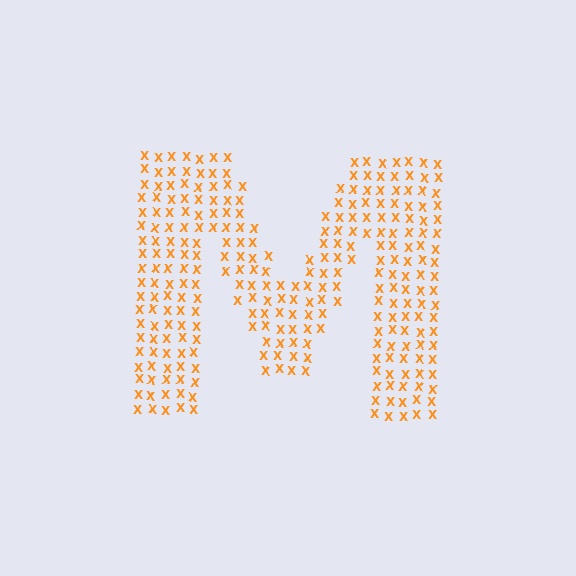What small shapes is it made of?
It is made of small letter X's.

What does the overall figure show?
The overall figure shows the letter M.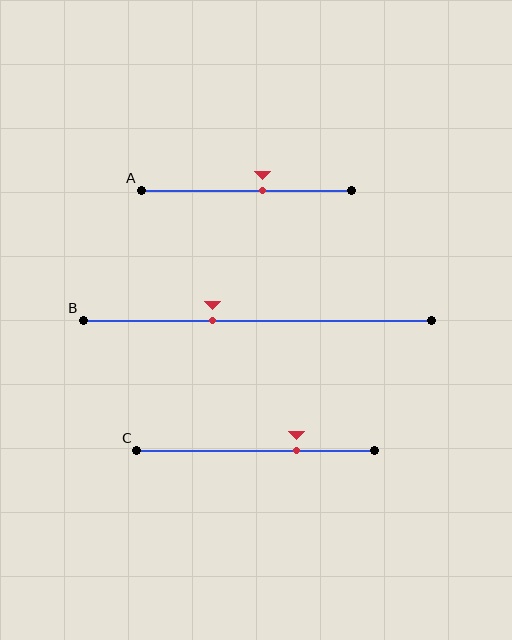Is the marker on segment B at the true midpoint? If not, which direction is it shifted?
No, the marker on segment B is shifted to the left by about 13% of the segment length.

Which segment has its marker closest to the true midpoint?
Segment A has its marker closest to the true midpoint.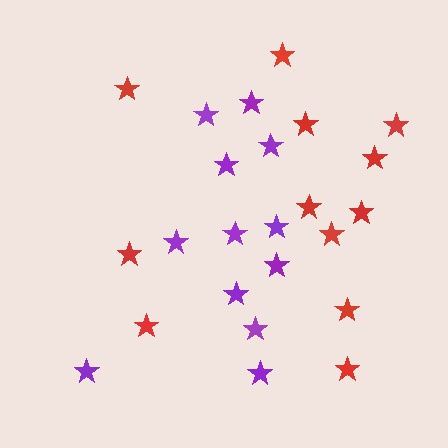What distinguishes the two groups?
There are 2 groups: one group of red stars (12) and one group of purple stars (12).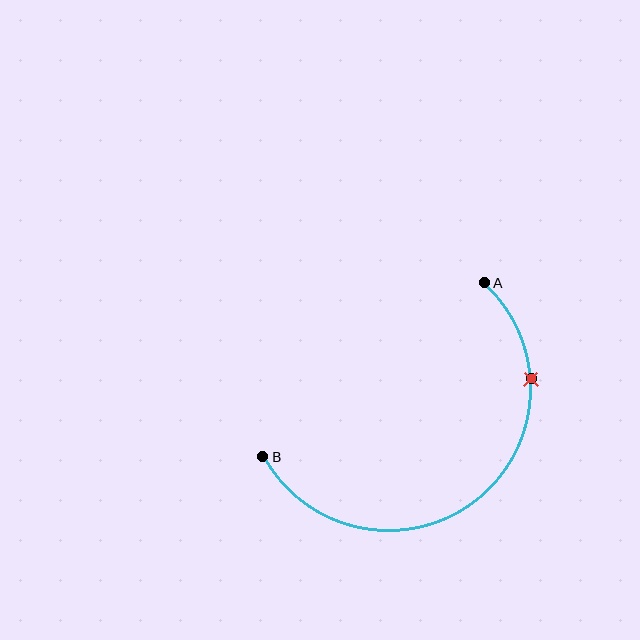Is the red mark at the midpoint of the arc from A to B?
No. The red mark lies on the arc but is closer to endpoint A. The arc midpoint would be at the point on the curve equidistant along the arc from both A and B.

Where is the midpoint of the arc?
The arc midpoint is the point on the curve farthest from the straight line joining A and B. It sits below and to the right of that line.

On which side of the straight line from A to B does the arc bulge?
The arc bulges below and to the right of the straight line connecting A and B.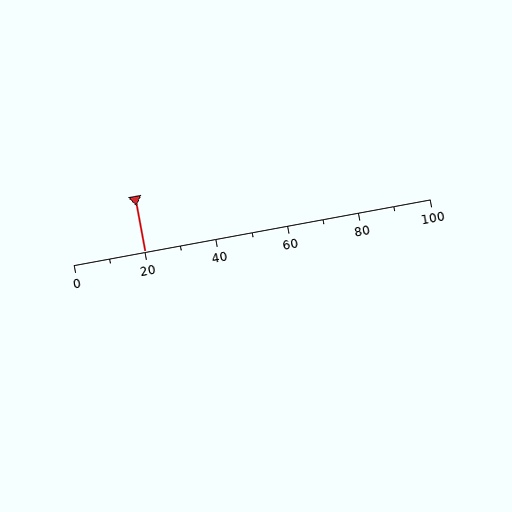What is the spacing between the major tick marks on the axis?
The major ticks are spaced 20 apart.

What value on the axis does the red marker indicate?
The marker indicates approximately 20.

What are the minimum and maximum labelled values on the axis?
The axis runs from 0 to 100.